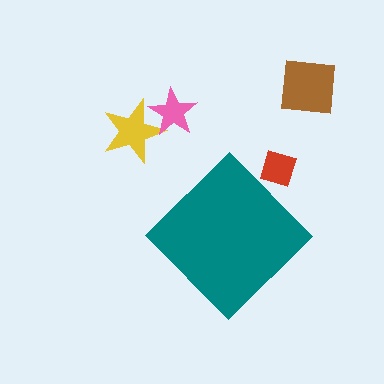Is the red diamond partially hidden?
Yes, the red diamond is partially hidden behind the teal diamond.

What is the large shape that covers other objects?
A teal diamond.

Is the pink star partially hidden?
No, the pink star is fully visible.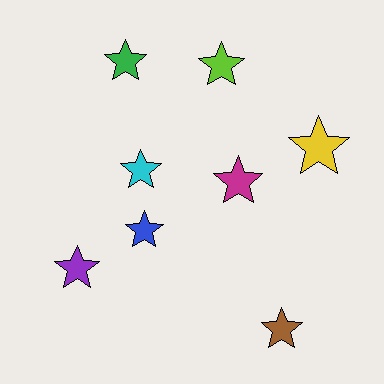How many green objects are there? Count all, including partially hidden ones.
There is 1 green object.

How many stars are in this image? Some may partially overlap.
There are 8 stars.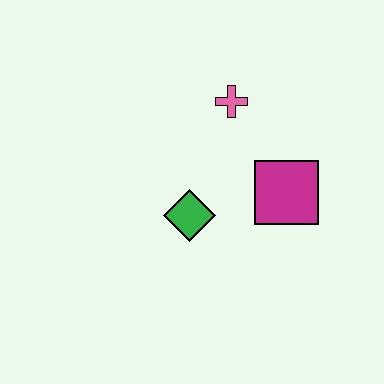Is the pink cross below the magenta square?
No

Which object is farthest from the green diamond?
The pink cross is farthest from the green diamond.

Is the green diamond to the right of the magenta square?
No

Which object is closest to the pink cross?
The magenta square is closest to the pink cross.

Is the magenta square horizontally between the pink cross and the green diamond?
No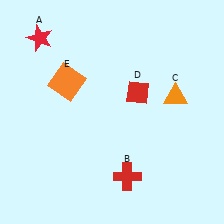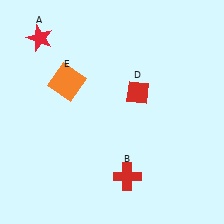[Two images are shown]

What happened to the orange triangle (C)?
The orange triangle (C) was removed in Image 2. It was in the top-right area of Image 1.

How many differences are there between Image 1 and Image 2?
There is 1 difference between the two images.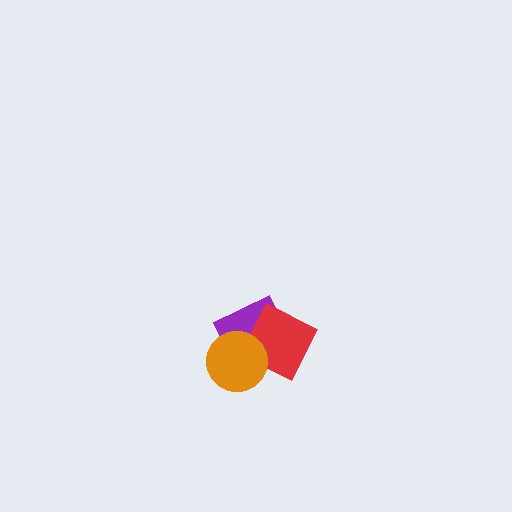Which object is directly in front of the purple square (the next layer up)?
The red diamond is directly in front of the purple square.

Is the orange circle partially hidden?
No, no other shape covers it.